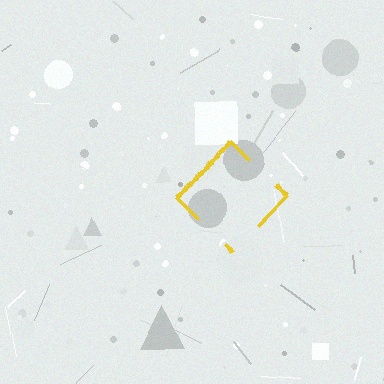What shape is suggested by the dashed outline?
The dashed outline suggests a diamond.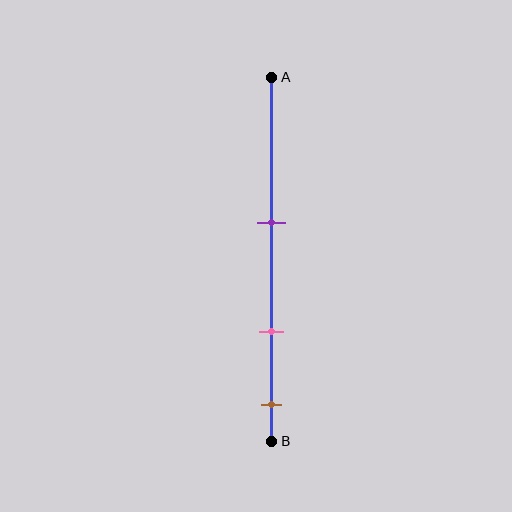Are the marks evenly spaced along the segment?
Yes, the marks are approximately evenly spaced.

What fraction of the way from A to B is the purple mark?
The purple mark is approximately 40% (0.4) of the way from A to B.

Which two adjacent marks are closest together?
The pink and brown marks are the closest adjacent pair.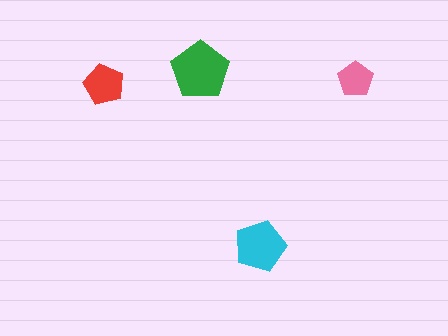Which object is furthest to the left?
The red pentagon is leftmost.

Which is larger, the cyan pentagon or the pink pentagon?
The cyan one.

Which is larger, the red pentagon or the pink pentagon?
The red one.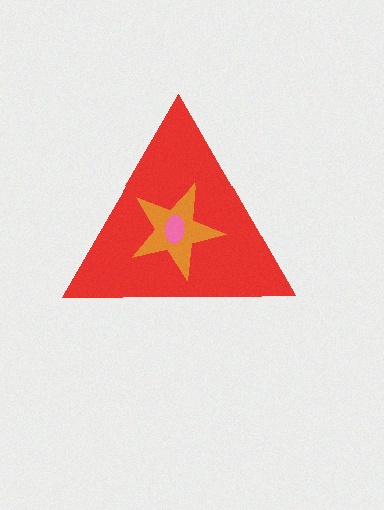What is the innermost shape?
The pink ellipse.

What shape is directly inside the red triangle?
The orange star.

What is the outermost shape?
The red triangle.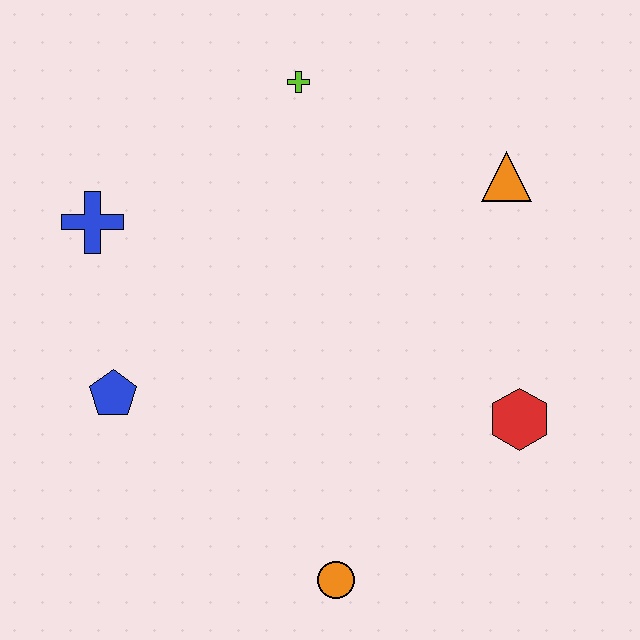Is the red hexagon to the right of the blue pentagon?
Yes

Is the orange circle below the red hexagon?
Yes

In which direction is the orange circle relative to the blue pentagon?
The orange circle is to the right of the blue pentagon.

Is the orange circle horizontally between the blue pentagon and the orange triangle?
Yes